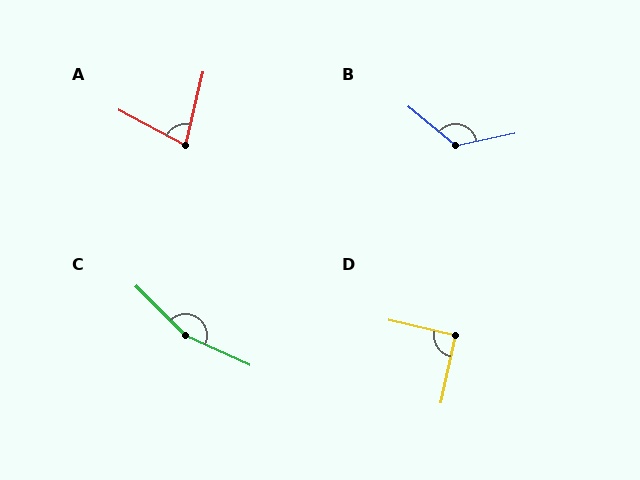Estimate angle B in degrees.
Approximately 129 degrees.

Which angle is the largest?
C, at approximately 160 degrees.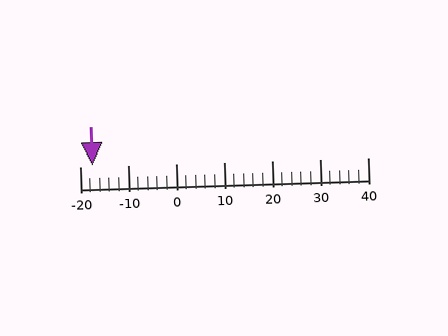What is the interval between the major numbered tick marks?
The major tick marks are spaced 10 units apart.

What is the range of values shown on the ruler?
The ruler shows values from -20 to 40.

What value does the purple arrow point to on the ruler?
The purple arrow points to approximately -18.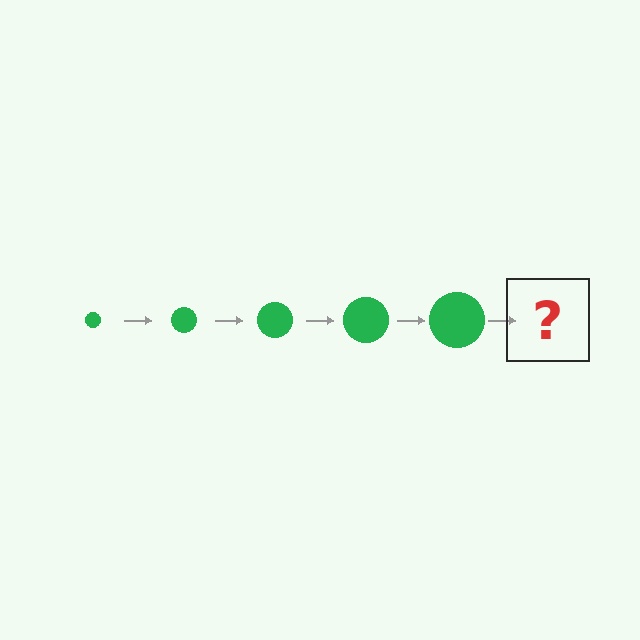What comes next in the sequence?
The next element should be a green circle, larger than the previous one.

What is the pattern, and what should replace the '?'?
The pattern is that the circle gets progressively larger each step. The '?' should be a green circle, larger than the previous one.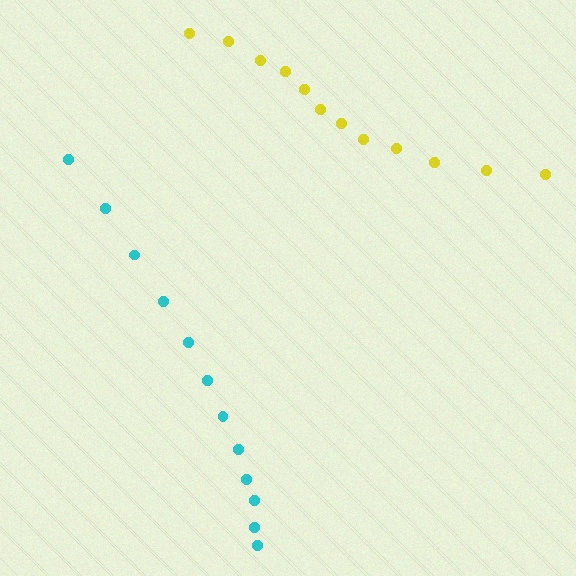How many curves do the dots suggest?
There are 2 distinct paths.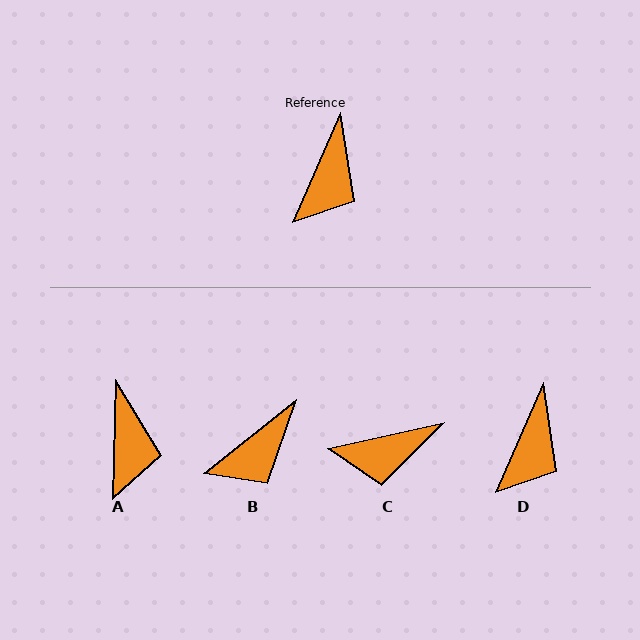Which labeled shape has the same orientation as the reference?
D.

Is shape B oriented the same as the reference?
No, it is off by about 28 degrees.